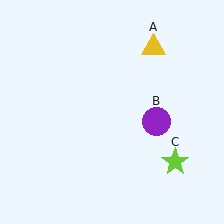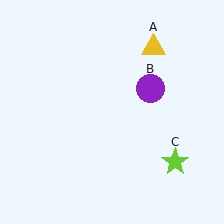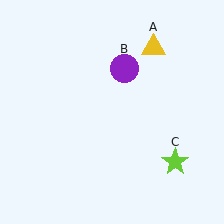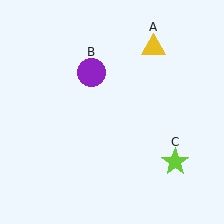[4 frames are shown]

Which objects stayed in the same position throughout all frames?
Yellow triangle (object A) and lime star (object C) remained stationary.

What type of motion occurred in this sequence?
The purple circle (object B) rotated counterclockwise around the center of the scene.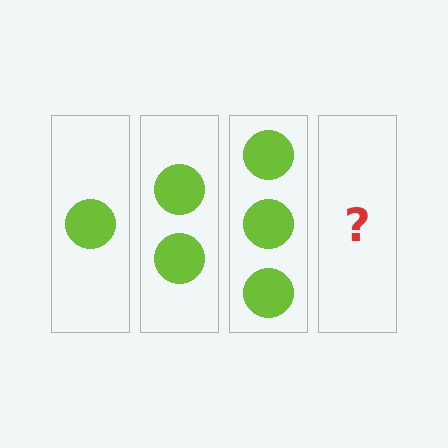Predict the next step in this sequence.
The next step is 4 circles.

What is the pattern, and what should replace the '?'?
The pattern is that each step adds one more circle. The '?' should be 4 circles.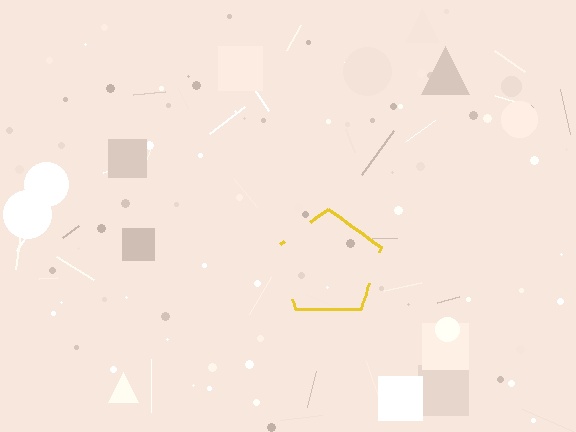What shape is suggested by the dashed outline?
The dashed outline suggests a pentagon.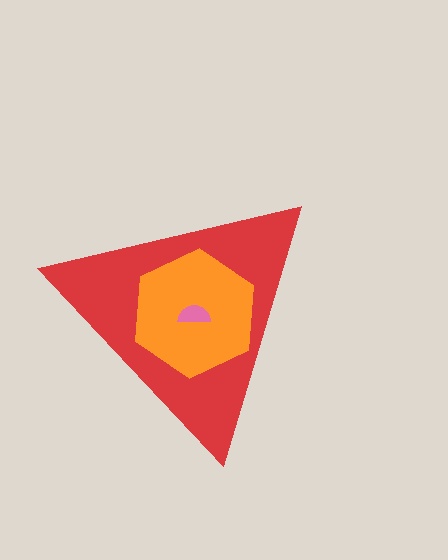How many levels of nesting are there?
3.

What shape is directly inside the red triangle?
The orange hexagon.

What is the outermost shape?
The red triangle.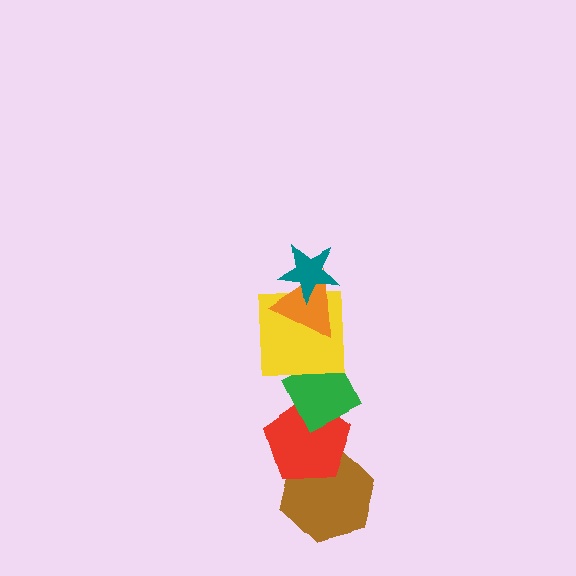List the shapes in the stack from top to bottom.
From top to bottom: the teal star, the orange triangle, the yellow square, the green diamond, the red pentagon, the brown hexagon.